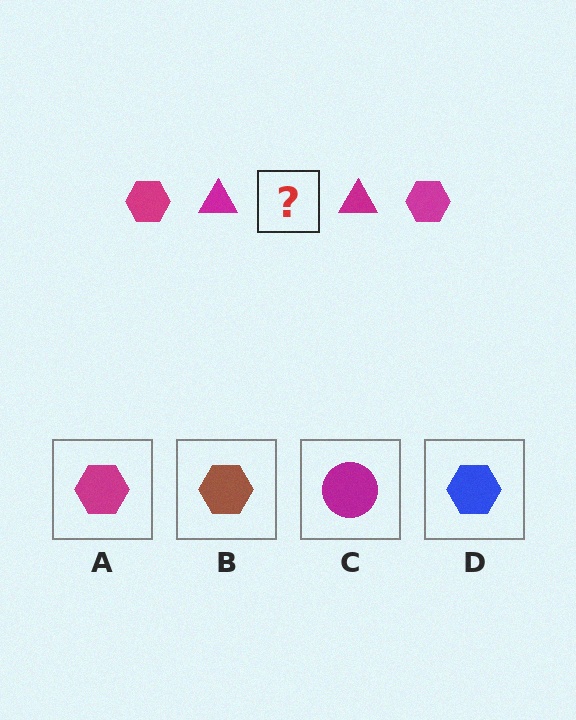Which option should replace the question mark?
Option A.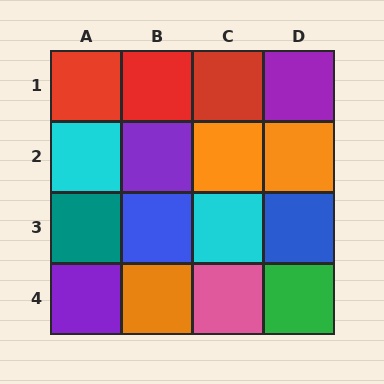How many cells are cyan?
2 cells are cyan.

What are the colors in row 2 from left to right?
Cyan, purple, orange, orange.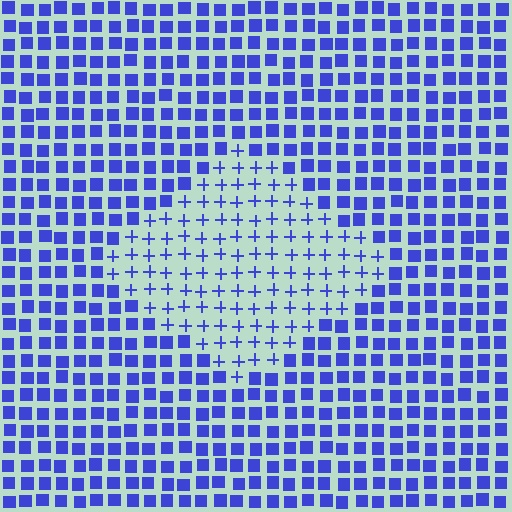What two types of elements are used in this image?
The image uses plus signs inside the diamond region and squares outside it.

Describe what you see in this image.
The image is filled with small blue elements arranged in a uniform grid. A diamond-shaped region contains plus signs, while the surrounding area contains squares. The boundary is defined purely by the change in element shape.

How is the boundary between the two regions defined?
The boundary is defined by a change in element shape: plus signs inside vs. squares outside. All elements share the same color and spacing.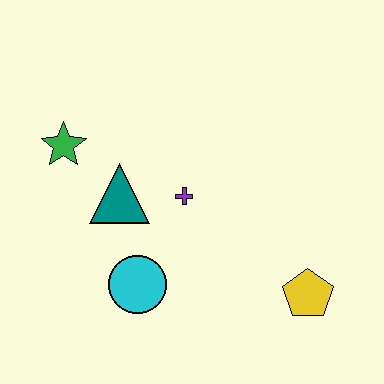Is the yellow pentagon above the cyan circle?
No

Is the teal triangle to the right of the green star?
Yes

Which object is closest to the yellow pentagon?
The purple cross is closest to the yellow pentagon.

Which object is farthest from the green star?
The yellow pentagon is farthest from the green star.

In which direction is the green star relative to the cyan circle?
The green star is above the cyan circle.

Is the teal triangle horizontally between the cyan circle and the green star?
Yes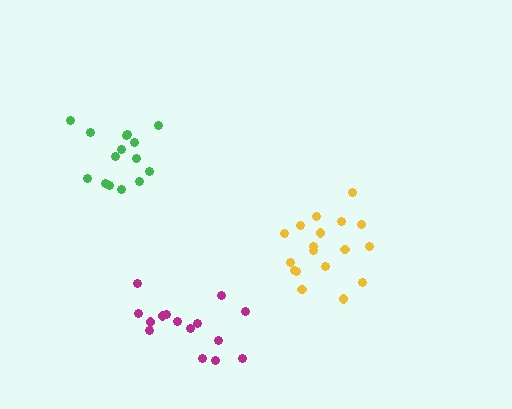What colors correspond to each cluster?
The clusters are colored: green, yellow, magenta.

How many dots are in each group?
Group 1: 15 dots, Group 2: 18 dots, Group 3: 15 dots (48 total).